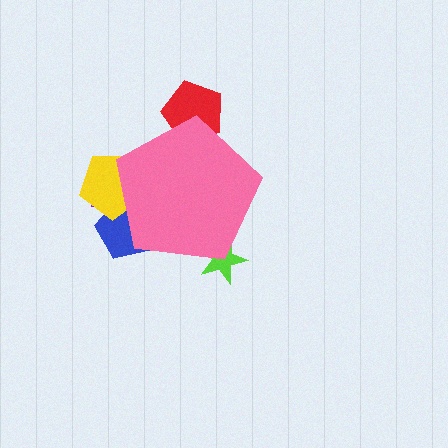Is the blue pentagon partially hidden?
Yes, the blue pentagon is partially hidden behind the pink pentagon.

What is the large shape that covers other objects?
A pink pentagon.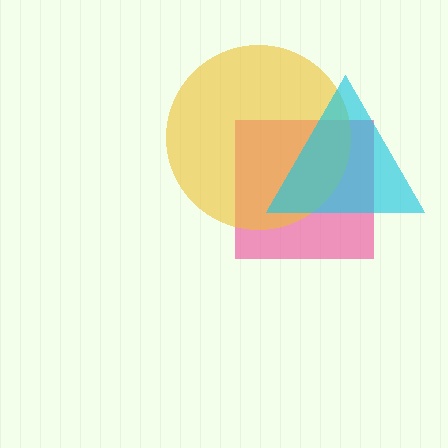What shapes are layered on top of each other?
The layered shapes are: a pink square, a yellow circle, a cyan triangle.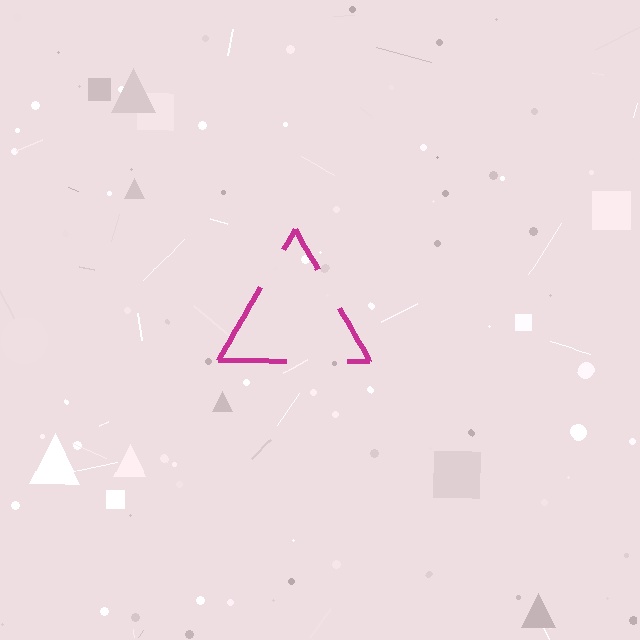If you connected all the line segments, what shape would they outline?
They would outline a triangle.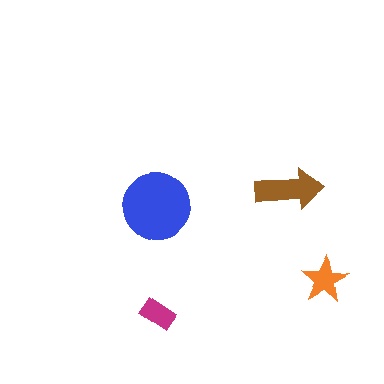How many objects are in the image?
There are 4 objects in the image.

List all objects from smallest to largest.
The magenta rectangle, the orange star, the brown arrow, the blue circle.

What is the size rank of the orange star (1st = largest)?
3rd.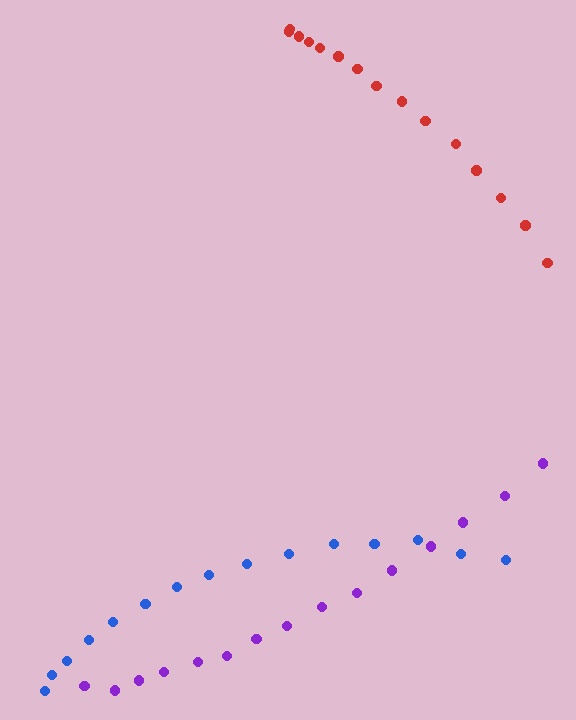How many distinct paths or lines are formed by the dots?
There are 3 distinct paths.